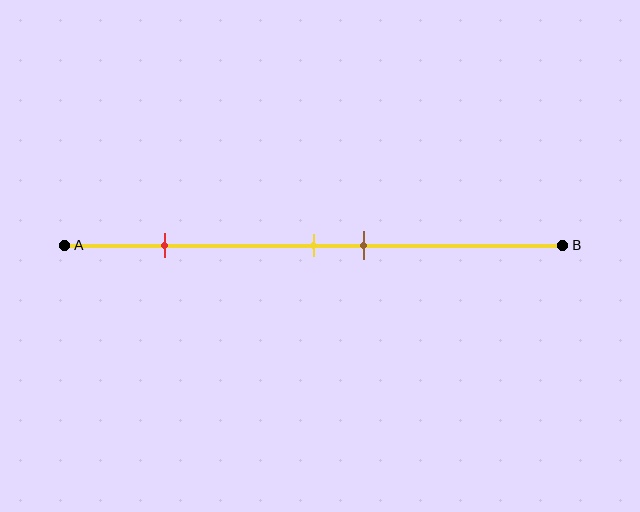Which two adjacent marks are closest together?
The yellow and brown marks are the closest adjacent pair.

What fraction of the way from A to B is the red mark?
The red mark is approximately 20% (0.2) of the way from A to B.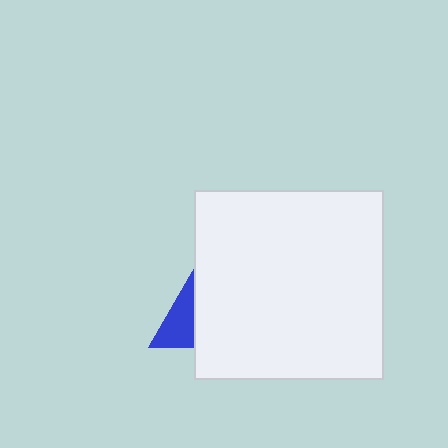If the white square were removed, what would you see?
You would see the complete blue triangle.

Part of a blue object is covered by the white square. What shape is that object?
It is a triangle.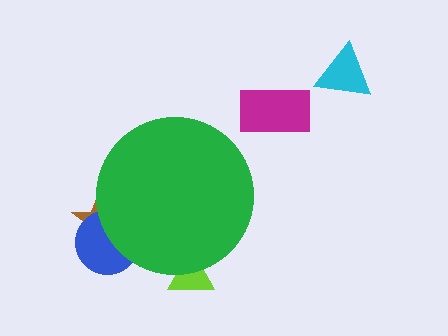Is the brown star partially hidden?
Yes, the brown star is partially hidden behind the green circle.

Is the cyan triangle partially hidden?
No, the cyan triangle is fully visible.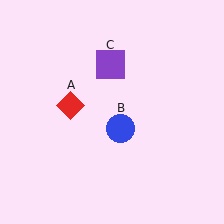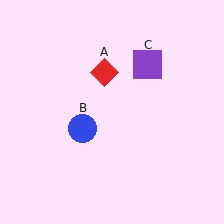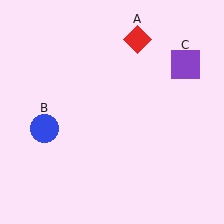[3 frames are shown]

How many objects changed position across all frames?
3 objects changed position: red diamond (object A), blue circle (object B), purple square (object C).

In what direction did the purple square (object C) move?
The purple square (object C) moved right.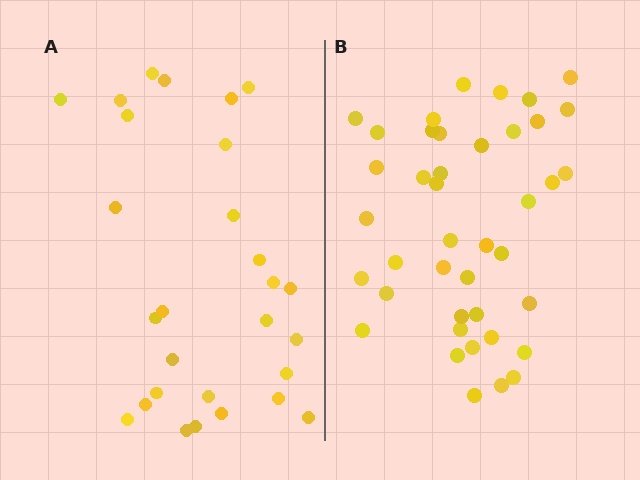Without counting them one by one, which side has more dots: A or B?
Region B (the right region) has more dots.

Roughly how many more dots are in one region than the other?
Region B has approximately 15 more dots than region A.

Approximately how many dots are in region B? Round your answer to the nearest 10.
About 40 dots. (The exact count is 41, which rounds to 40.)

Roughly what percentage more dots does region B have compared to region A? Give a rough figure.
About 45% more.